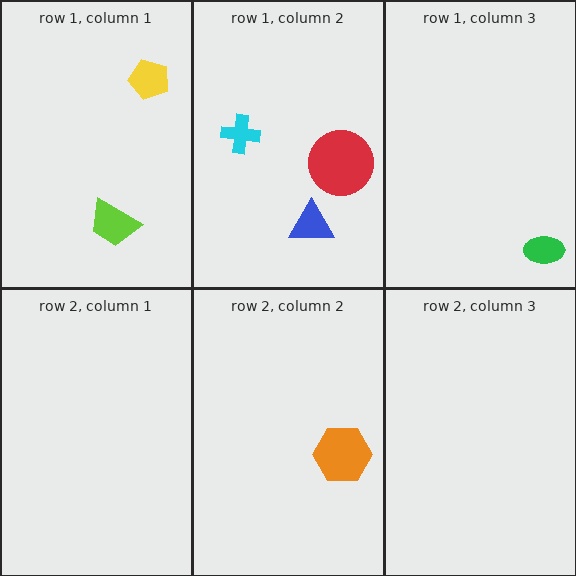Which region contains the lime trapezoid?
The row 1, column 1 region.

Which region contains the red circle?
The row 1, column 2 region.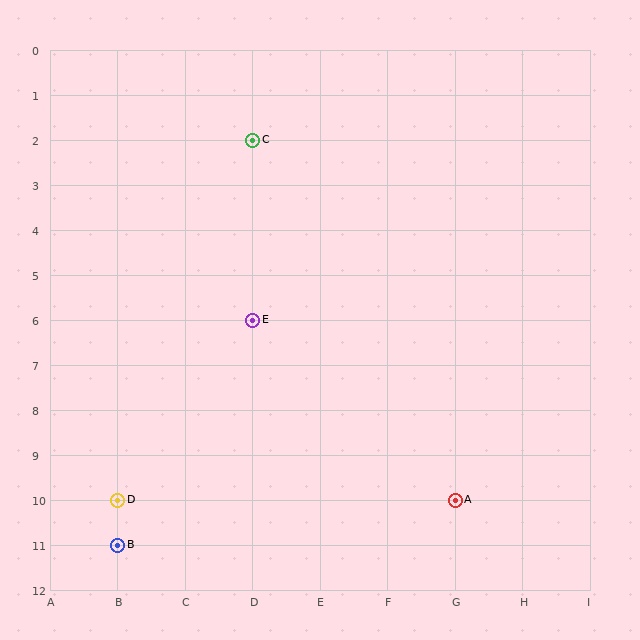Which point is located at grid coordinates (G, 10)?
Point A is at (G, 10).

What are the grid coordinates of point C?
Point C is at grid coordinates (D, 2).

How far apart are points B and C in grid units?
Points B and C are 2 columns and 9 rows apart (about 9.2 grid units diagonally).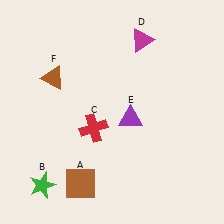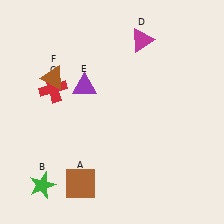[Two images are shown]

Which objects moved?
The objects that moved are: the red cross (C), the purple triangle (E).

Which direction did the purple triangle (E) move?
The purple triangle (E) moved left.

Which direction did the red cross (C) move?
The red cross (C) moved left.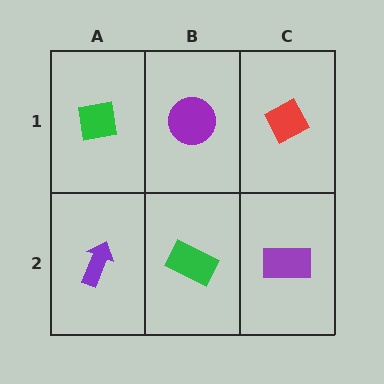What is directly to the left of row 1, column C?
A purple circle.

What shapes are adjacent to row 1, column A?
A purple arrow (row 2, column A), a purple circle (row 1, column B).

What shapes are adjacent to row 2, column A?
A green square (row 1, column A), a green rectangle (row 2, column B).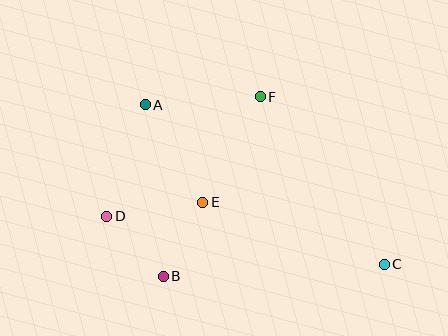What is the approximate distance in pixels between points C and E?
The distance between C and E is approximately 192 pixels.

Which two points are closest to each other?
Points B and D are closest to each other.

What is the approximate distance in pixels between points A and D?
The distance between A and D is approximately 118 pixels.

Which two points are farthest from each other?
Points A and C are farthest from each other.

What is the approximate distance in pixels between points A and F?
The distance between A and F is approximately 115 pixels.